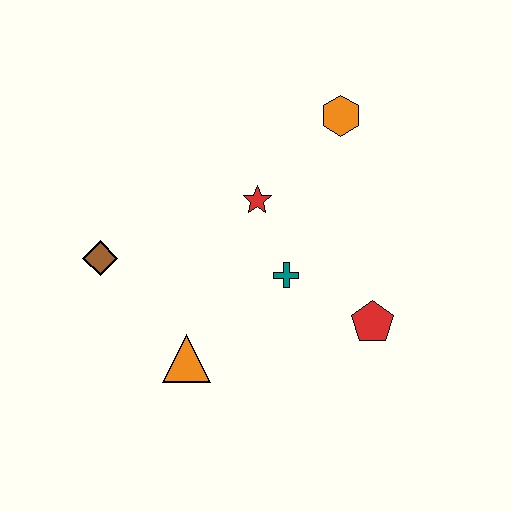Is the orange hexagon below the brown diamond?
No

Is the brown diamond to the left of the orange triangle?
Yes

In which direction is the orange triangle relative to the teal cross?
The orange triangle is to the left of the teal cross.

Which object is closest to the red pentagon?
The teal cross is closest to the red pentagon.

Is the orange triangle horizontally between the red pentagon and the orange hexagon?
No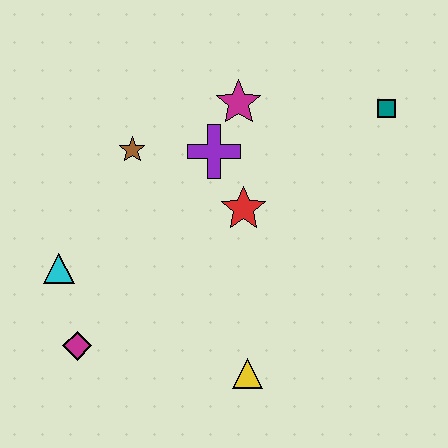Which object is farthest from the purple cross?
The magenta diamond is farthest from the purple cross.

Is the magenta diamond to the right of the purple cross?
No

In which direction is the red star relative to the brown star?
The red star is to the right of the brown star.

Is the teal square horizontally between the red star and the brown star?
No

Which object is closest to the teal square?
The magenta star is closest to the teal square.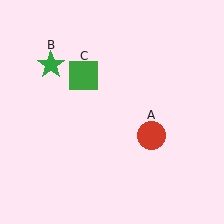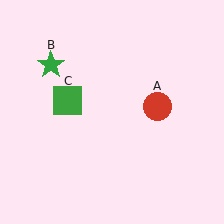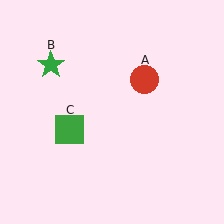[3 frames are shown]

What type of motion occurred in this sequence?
The red circle (object A), green square (object C) rotated counterclockwise around the center of the scene.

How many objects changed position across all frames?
2 objects changed position: red circle (object A), green square (object C).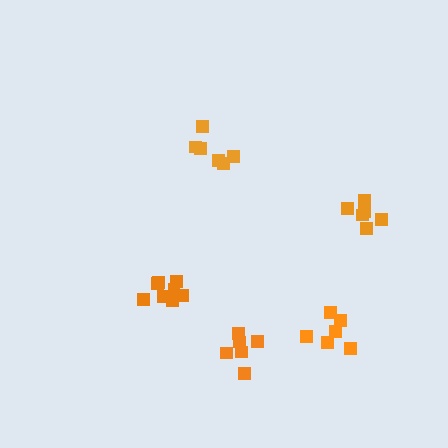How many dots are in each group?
Group 1: 6 dots, Group 2: 6 dots, Group 3: 6 dots, Group 4: 6 dots, Group 5: 8 dots (32 total).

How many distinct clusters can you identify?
There are 5 distinct clusters.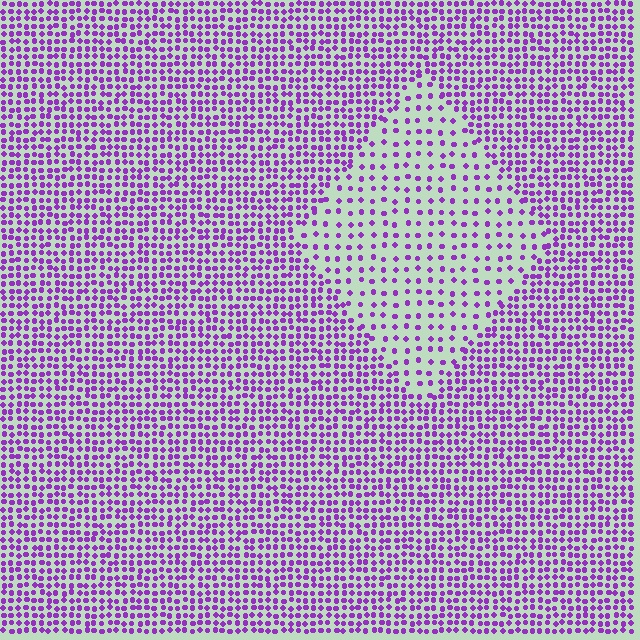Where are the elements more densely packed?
The elements are more densely packed outside the diamond boundary.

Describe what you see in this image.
The image contains small purple elements arranged at two different densities. A diamond-shaped region is visible where the elements are less densely packed than the surrounding area.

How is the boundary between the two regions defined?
The boundary is defined by a change in element density (approximately 2.3x ratio). All elements are the same color, size, and shape.